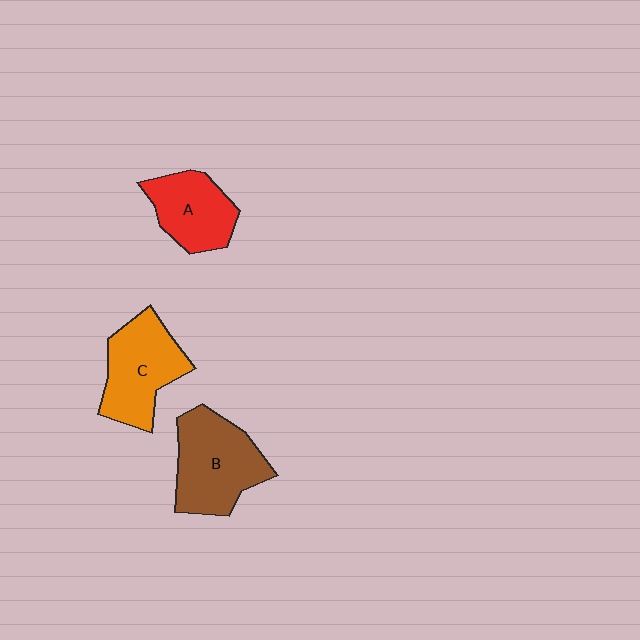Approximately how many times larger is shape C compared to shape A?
Approximately 1.2 times.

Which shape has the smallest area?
Shape A (red).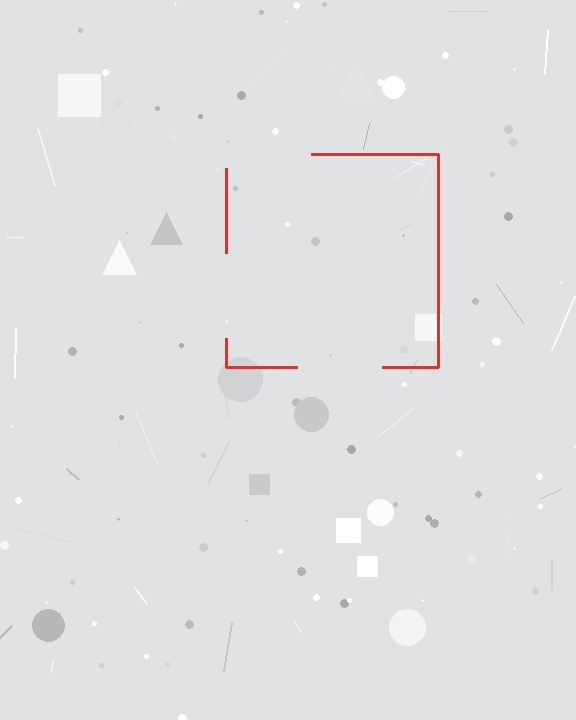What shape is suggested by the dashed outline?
The dashed outline suggests a square.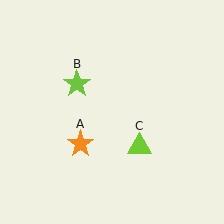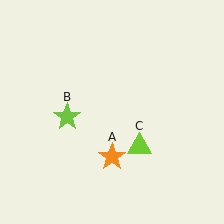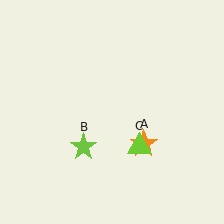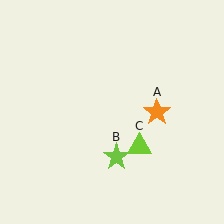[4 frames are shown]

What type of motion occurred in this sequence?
The orange star (object A), lime star (object B) rotated counterclockwise around the center of the scene.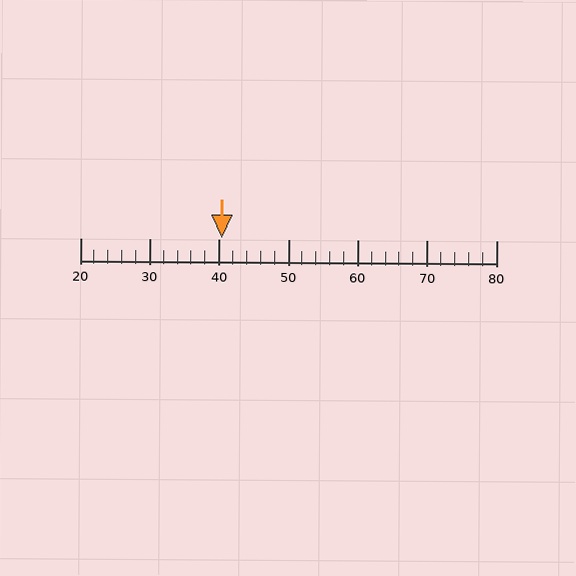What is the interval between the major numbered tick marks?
The major tick marks are spaced 10 units apart.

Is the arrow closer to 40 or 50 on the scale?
The arrow is closer to 40.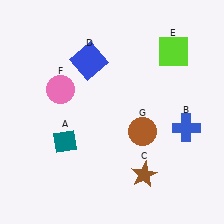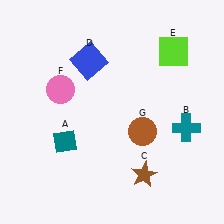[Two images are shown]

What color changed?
The cross (B) changed from blue in Image 1 to teal in Image 2.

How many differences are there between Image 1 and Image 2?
There is 1 difference between the two images.